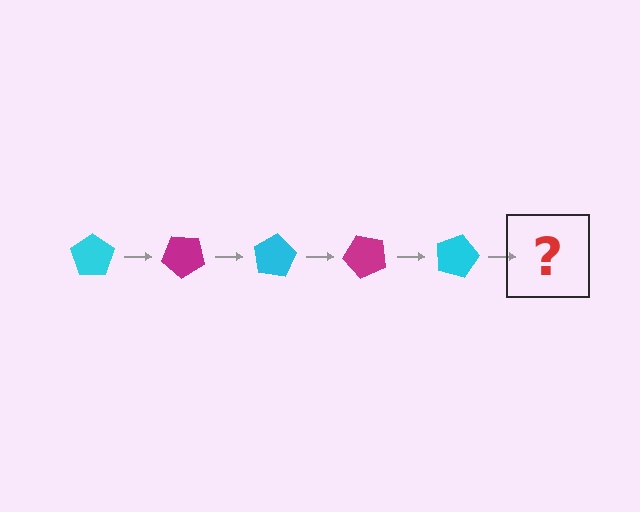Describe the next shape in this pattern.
It should be a magenta pentagon, rotated 200 degrees from the start.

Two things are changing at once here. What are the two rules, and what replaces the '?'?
The two rules are that it rotates 40 degrees each step and the color cycles through cyan and magenta. The '?' should be a magenta pentagon, rotated 200 degrees from the start.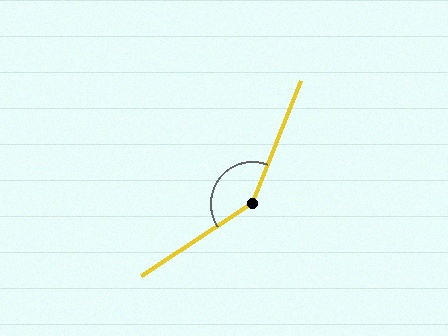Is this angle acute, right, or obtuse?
It is obtuse.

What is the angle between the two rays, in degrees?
Approximately 145 degrees.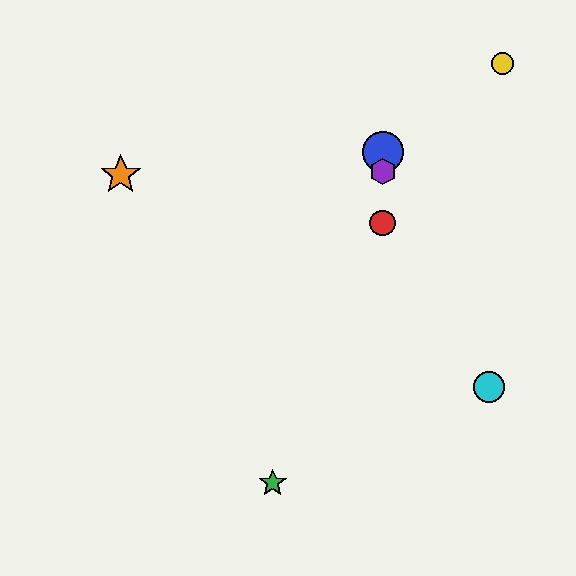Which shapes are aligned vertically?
The red circle, the blue circle, the purple hexagon are aligned vertically.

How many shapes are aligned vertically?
3 shapes (the red circle, the blue circle, the purple hexagon) are aligned vertically.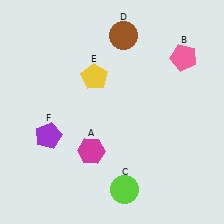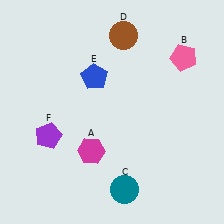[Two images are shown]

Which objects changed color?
C changed from lime to teal. E changed from yellow to blue.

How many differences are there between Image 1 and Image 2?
There are 2 differences between the two images.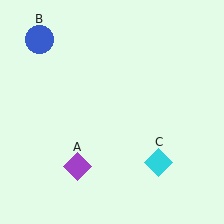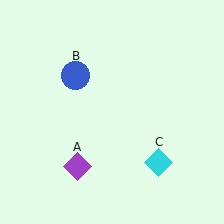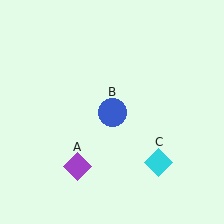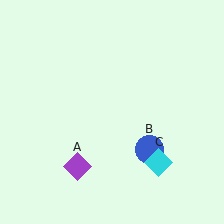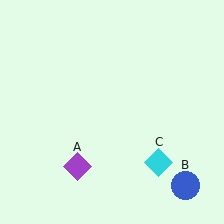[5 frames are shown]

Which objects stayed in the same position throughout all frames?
Purple diamond (object A) and cyan diamond (object C) remained stationary.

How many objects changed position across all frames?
1 object changed position: blue circle (object B).